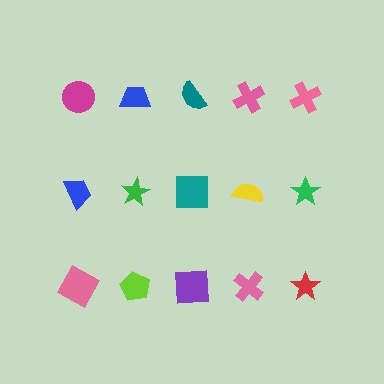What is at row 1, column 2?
A blue trapezoid.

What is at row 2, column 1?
A blue trapezoid.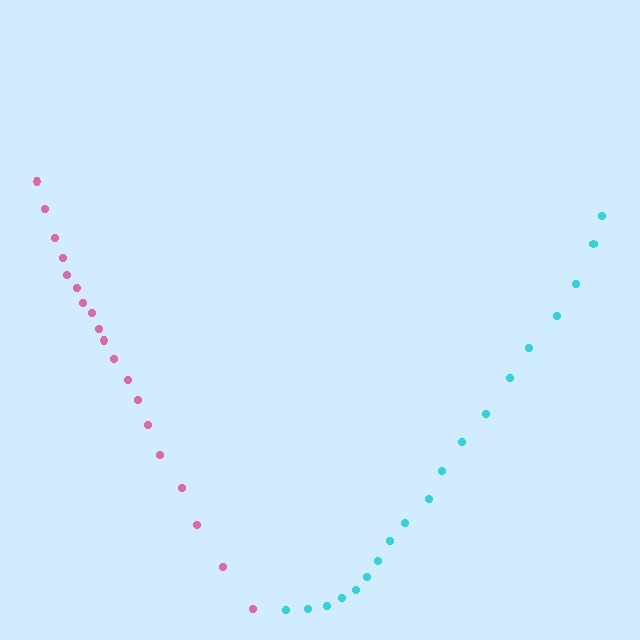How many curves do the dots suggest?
There are 2 distinct paths.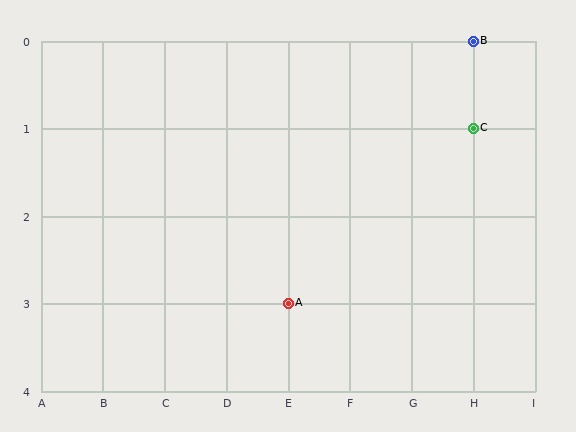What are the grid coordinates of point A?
Point A is at grid coordinates (E, 3).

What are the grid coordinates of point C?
Point C is at grid coordinates (H, 1).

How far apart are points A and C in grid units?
Points A and C are 3 columns and 2 rows apart (about 3.6 grid units diagonally).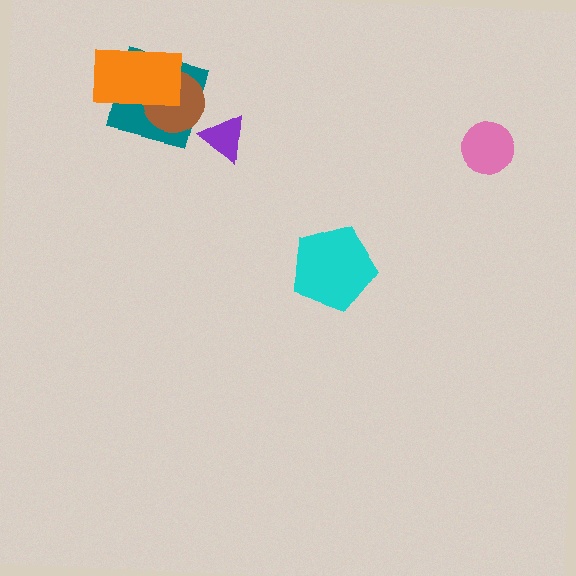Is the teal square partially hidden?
Yes, it is partially covered by another shape.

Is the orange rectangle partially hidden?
No, no other shape covers it.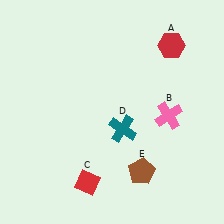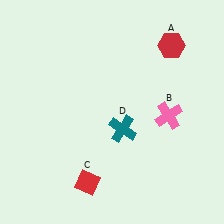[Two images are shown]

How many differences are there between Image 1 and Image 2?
There is 1 difference between the two images.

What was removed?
The brown pentagon (E) was removed in Image 2.